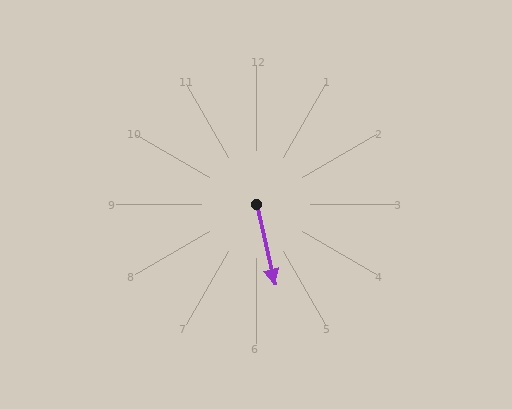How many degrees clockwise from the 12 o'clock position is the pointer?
Approximately 167 degrees.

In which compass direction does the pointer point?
South.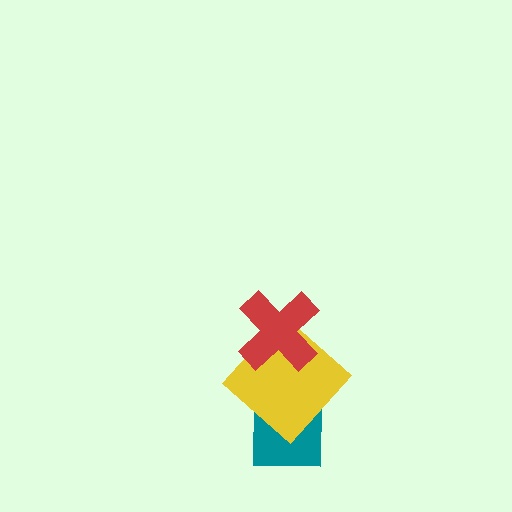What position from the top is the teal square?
The teal square is 3rd from the top.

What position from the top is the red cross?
The red cross is 1st from the top.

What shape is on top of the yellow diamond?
The red cross is on top of the yellow diamond.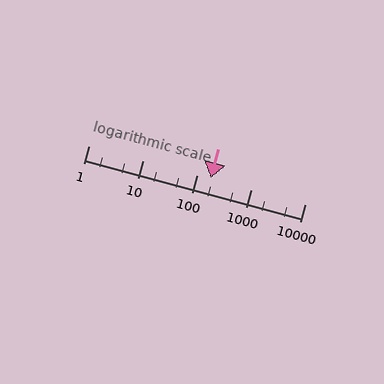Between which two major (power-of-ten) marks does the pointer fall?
The pointer is between 100 and 1000.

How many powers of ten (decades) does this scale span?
The scale spans 4 decades, from 1 to 10000.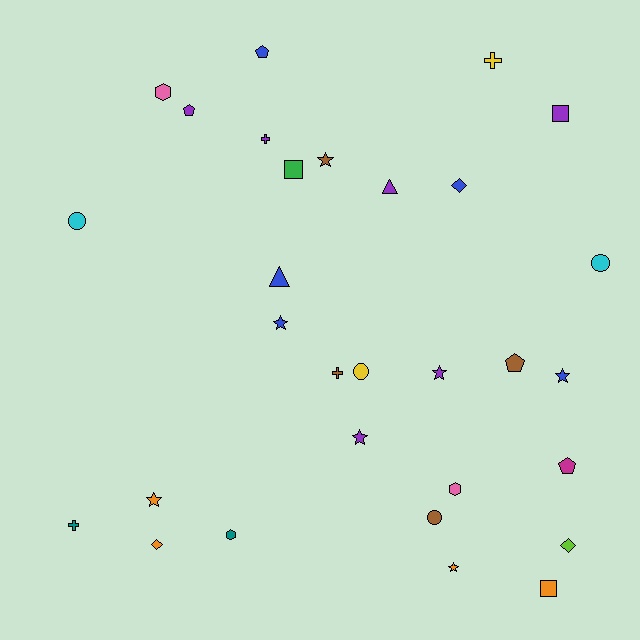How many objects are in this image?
There are 30 objects.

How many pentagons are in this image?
There are 4 pentagons.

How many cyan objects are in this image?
There are 2 cyan objects.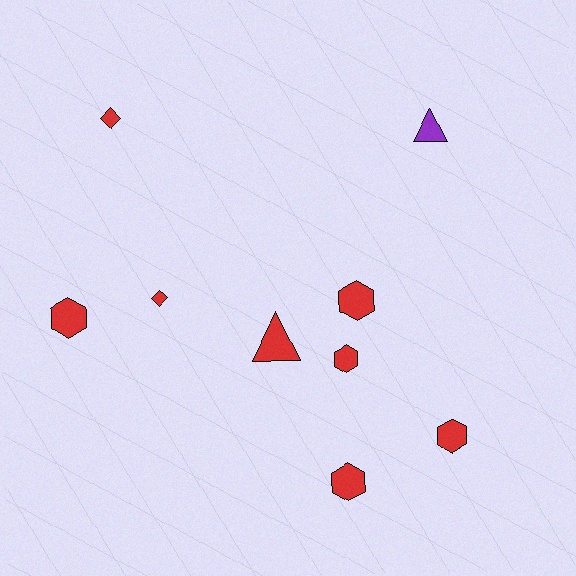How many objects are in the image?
There are 9 objects.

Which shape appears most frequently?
Hexagon, with 5 objects.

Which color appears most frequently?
Red, with 8 objects.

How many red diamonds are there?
There are 2 red diamonds.